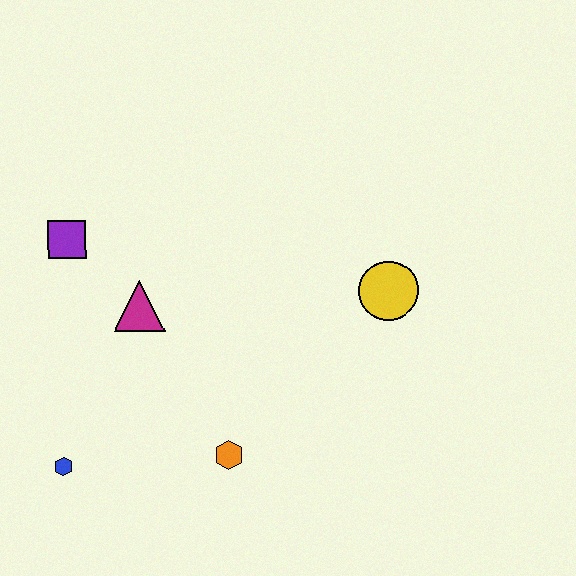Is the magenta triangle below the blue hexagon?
No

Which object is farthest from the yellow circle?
The blue hexagon is farthest from the yellow circle.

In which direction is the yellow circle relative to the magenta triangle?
The yellow circle is to the right of the magenta triangle.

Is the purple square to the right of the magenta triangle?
No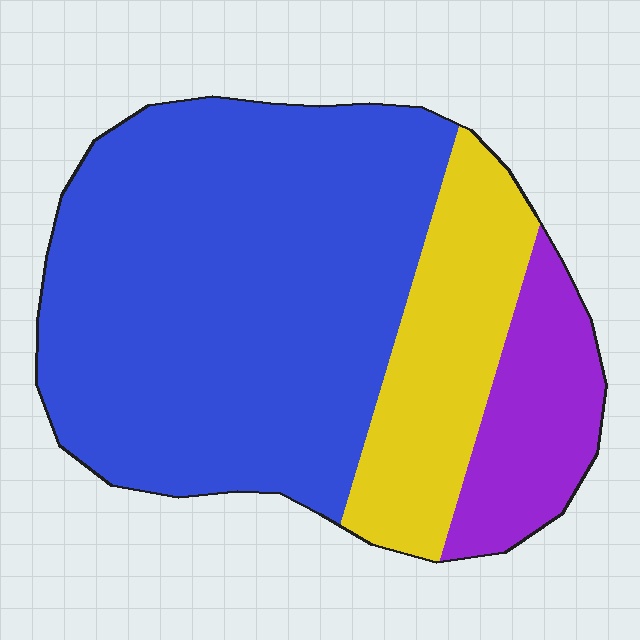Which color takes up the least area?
Purple, at roughly 15%.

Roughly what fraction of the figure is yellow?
Yellow takes up about one fifth (1/5) of the figure.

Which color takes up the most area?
Blue, at roughly 65%.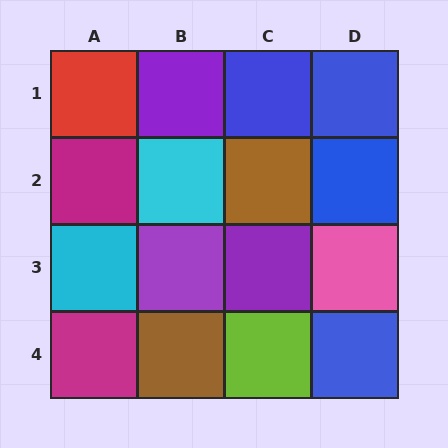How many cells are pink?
1 cell is pink.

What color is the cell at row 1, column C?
Blue.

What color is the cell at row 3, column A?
Cyan.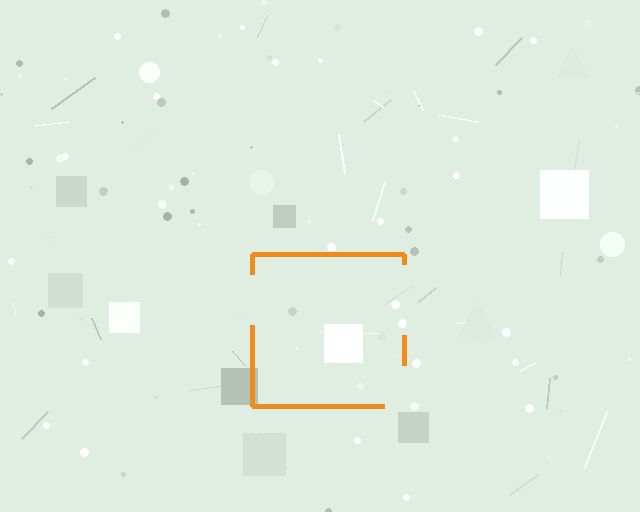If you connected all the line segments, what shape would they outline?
They would outline a square.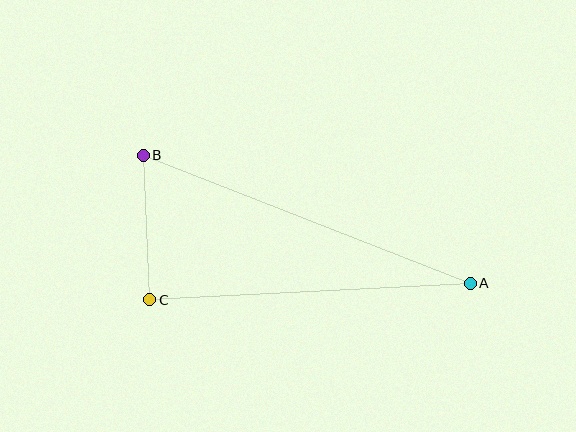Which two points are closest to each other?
Points B and C are closest to each other.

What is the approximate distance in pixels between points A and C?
The distance between A and C is approximately 321 pixels.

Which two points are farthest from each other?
Points A and B are farthest from each other.